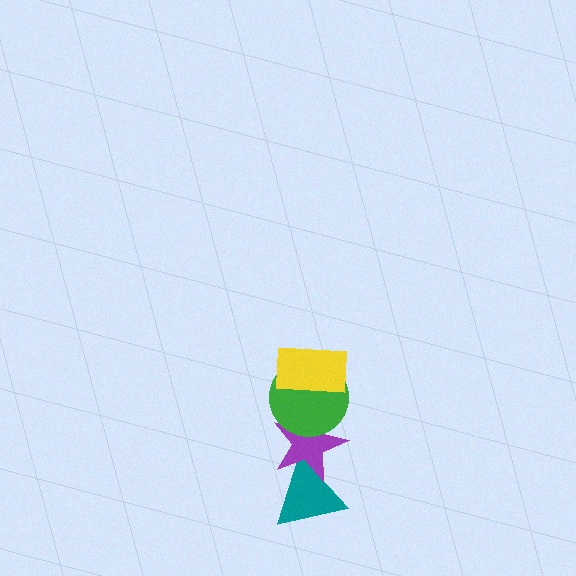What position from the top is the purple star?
The purple star is 3rd from the top.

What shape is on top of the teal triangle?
The purple star is on top of the teal triangle.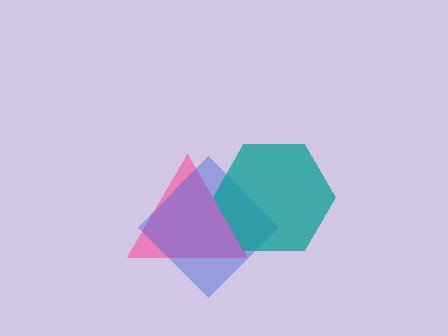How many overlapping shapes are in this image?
There are 3 overlapping shapes in the image.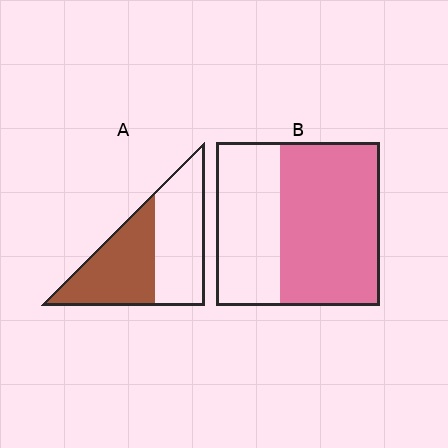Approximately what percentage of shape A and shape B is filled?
A is approximately 50% and B is approximately 60%.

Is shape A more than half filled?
Roughly half.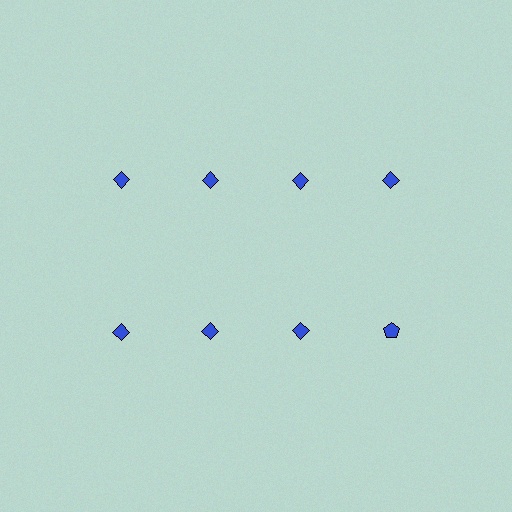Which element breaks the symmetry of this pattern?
The blue pentagon in the second row, second from right column breaks the symmetry. All other shapes are blue diamonds.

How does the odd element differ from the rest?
It has a different shape: pentagon instead of diamond.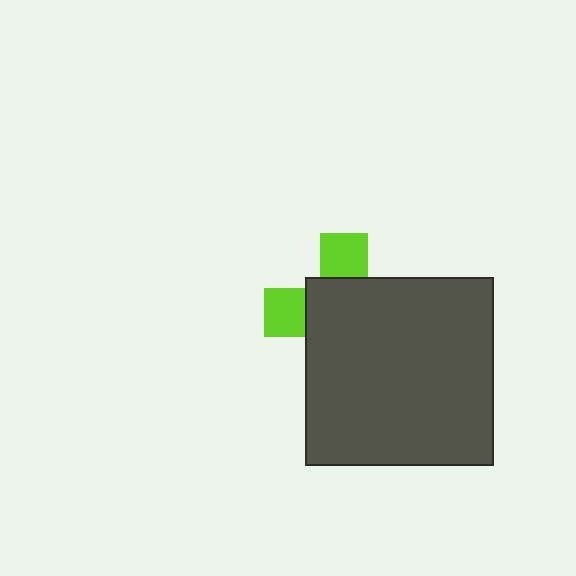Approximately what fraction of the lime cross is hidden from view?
Roughly 68% of the lime cross is hidden behind the dark gray square.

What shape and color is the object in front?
The object in front is a dark gray square.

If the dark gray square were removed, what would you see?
You would see the complete lime cross.